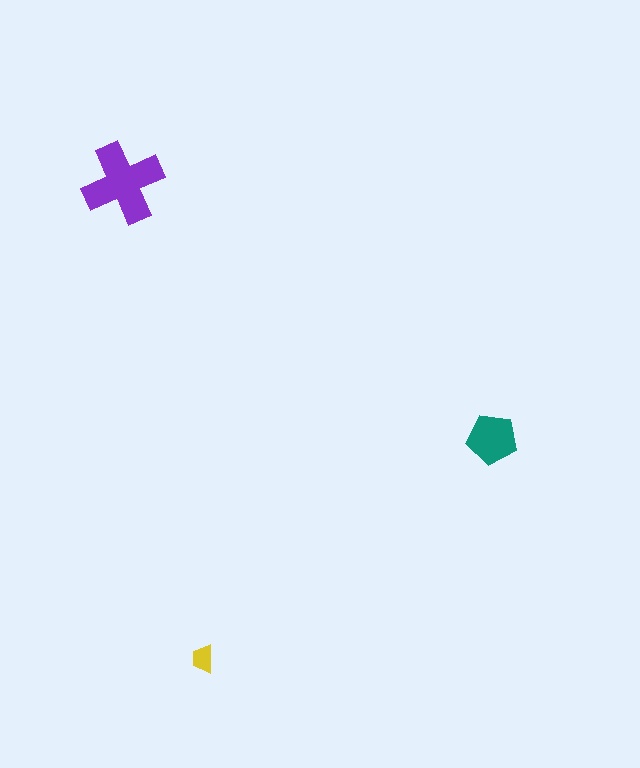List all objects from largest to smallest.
The purple cross, the teal pentagon, the yellow trapezoid.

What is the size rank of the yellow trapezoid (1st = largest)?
3rd.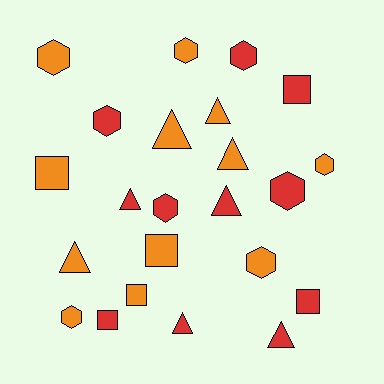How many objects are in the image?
There are 23 objects.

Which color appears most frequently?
Orange, with 12 objects.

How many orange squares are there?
There are 3 orange squares.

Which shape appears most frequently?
Hexagon, with 9 objects.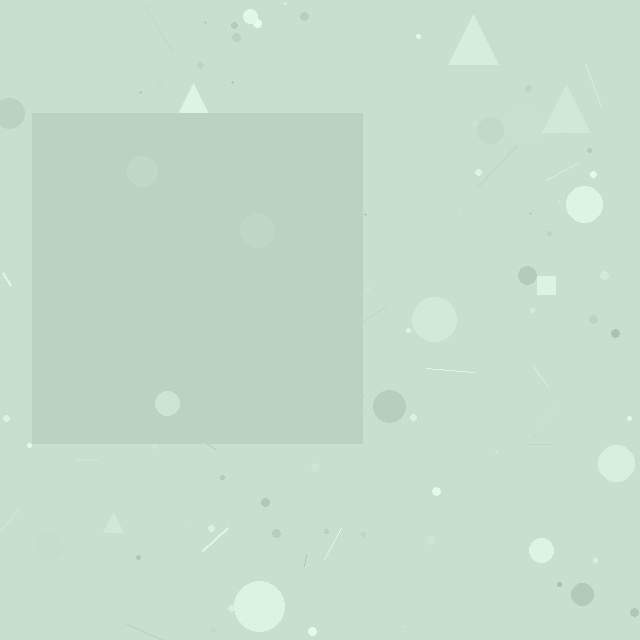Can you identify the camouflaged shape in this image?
The camouflaged shape is a square.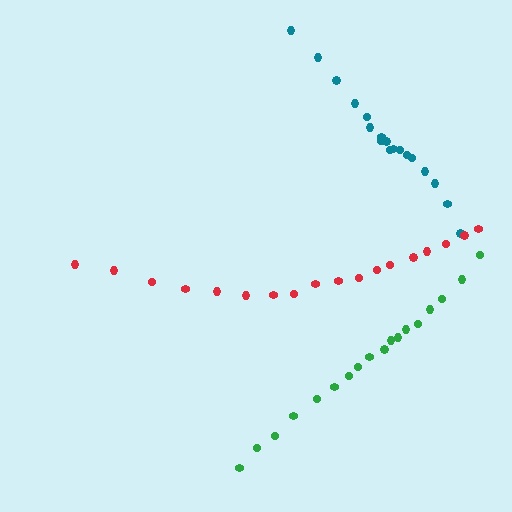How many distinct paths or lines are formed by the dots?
There are 3 distinct paths.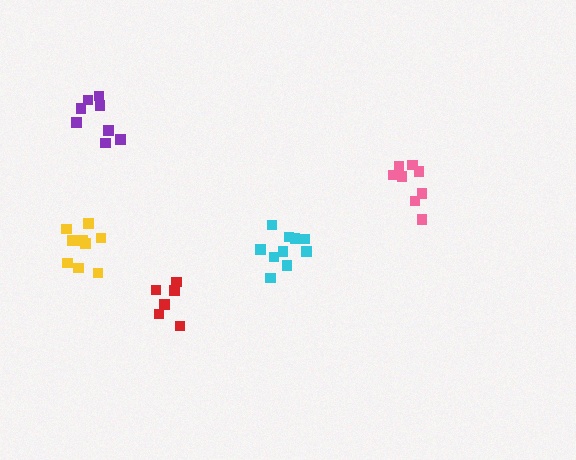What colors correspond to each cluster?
The clusters are colored: red, pink, yellow, cyan, purple.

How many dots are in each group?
Group 1: 6 dots, Group 2: 8 dots, Group 3: 9 dots, Group 4: 10 dots, Group 5: 8 dots (41 total).